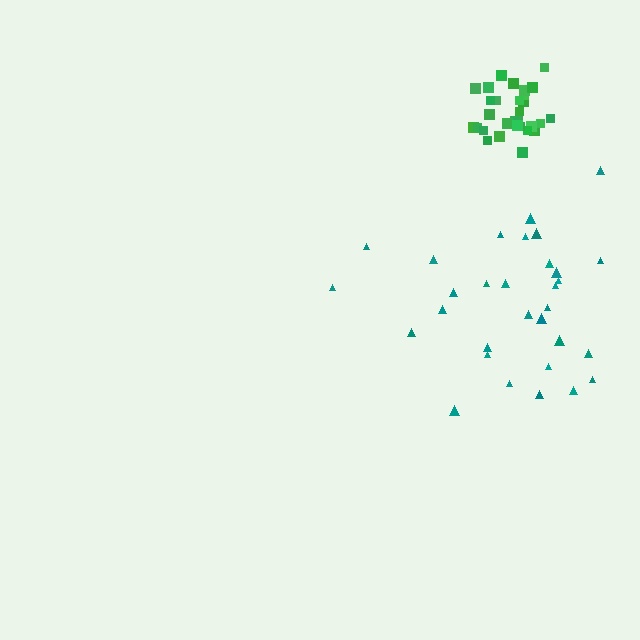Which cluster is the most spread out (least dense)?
Teal.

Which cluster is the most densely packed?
Green.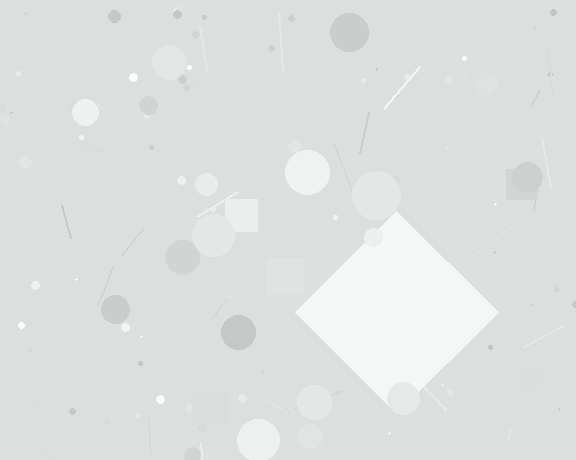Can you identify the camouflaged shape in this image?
The camouflaged shape is a diamond.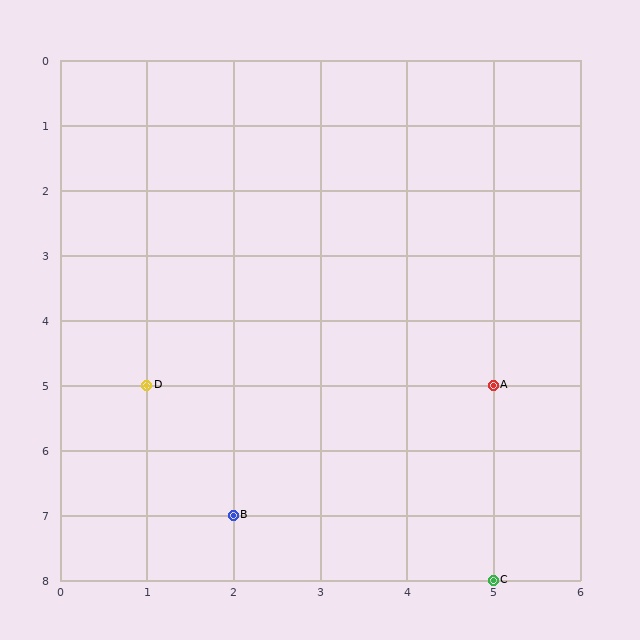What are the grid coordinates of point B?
Point B is at grid coordinates (2, 7).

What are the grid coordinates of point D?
Point D is at grid coordinates (1, 5).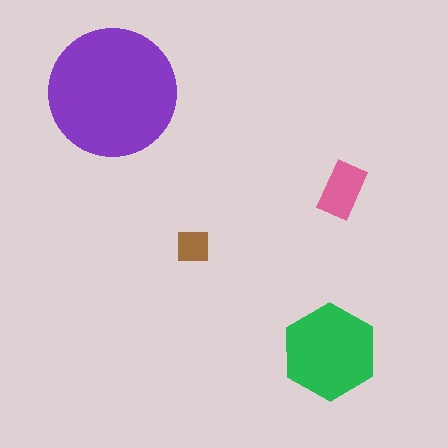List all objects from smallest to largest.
The brown square, the pink rectangle, the green hexagon, the purple circle.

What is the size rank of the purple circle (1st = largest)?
1st.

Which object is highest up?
The purple circle is topmost.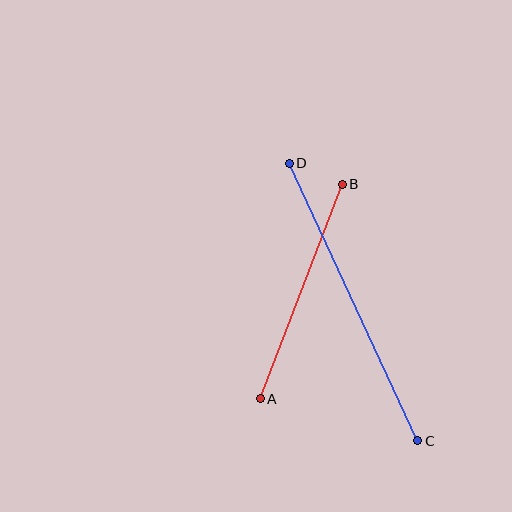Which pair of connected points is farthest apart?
Points C and D are farthest apart.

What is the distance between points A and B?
The distance is approximately 229 pixels.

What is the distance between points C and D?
The distance is approximately 306 pixels.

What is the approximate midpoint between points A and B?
The midpoint is at approximately (301, 292) pixels.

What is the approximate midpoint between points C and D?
The midpoint is at approximately (353, 302) pixels.